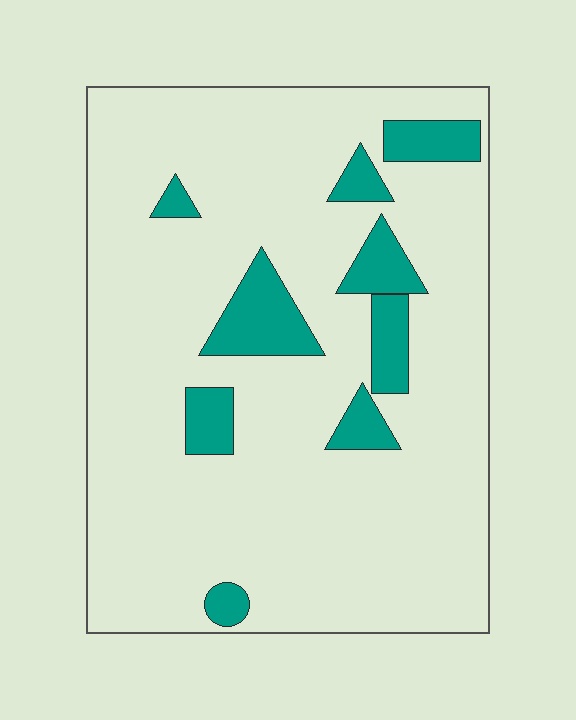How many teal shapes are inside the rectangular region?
9.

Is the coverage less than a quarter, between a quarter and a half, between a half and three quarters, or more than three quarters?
Less than a quarter.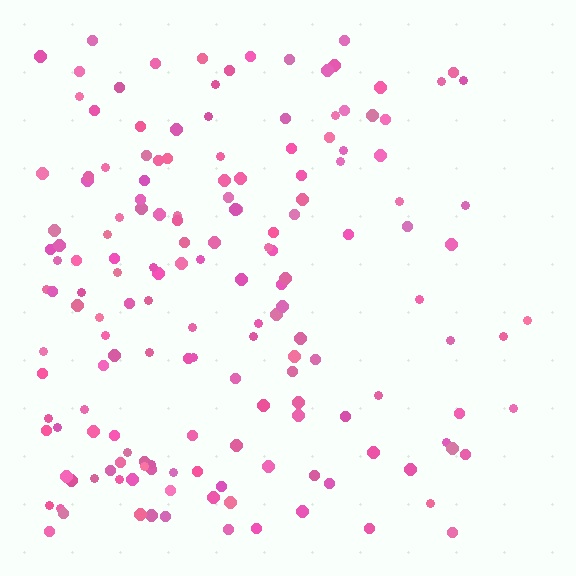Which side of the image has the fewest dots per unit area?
The right.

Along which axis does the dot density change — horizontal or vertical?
Horizontal.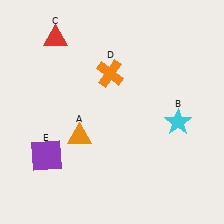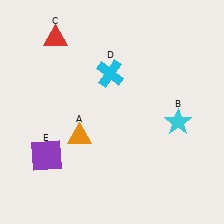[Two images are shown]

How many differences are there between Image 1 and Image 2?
There is 1 difference between the two images.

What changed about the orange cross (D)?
In Image 1, D is orange. In Image 2, it changed to cyan.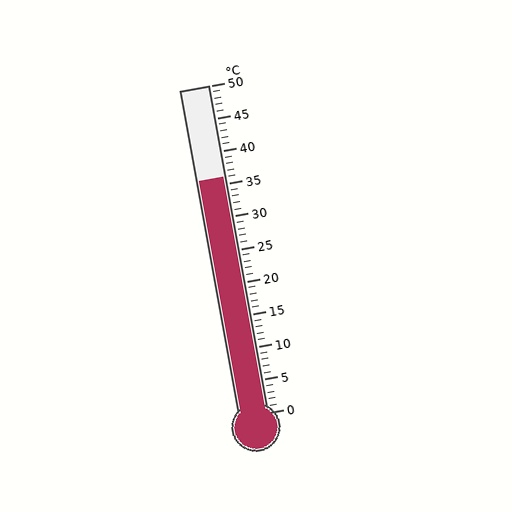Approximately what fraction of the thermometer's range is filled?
The thermometer is filled to approximately 70% of its range.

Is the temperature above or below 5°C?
The temperature is above 5°C.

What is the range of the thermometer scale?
The thermometer scale ranges from 0°C to 50°C.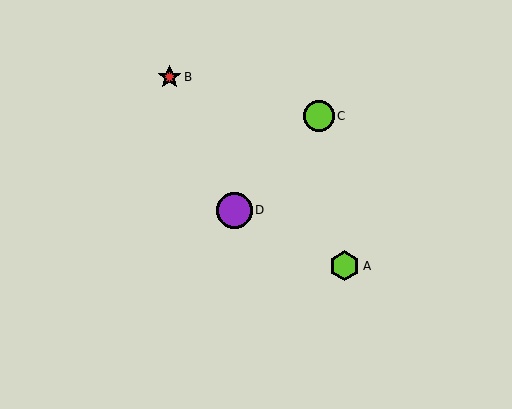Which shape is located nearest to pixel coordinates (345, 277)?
The lime hexagon (labeled A) at (345, 266) is nearest to that location.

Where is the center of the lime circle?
The center of the lime circle is at (319, 116).